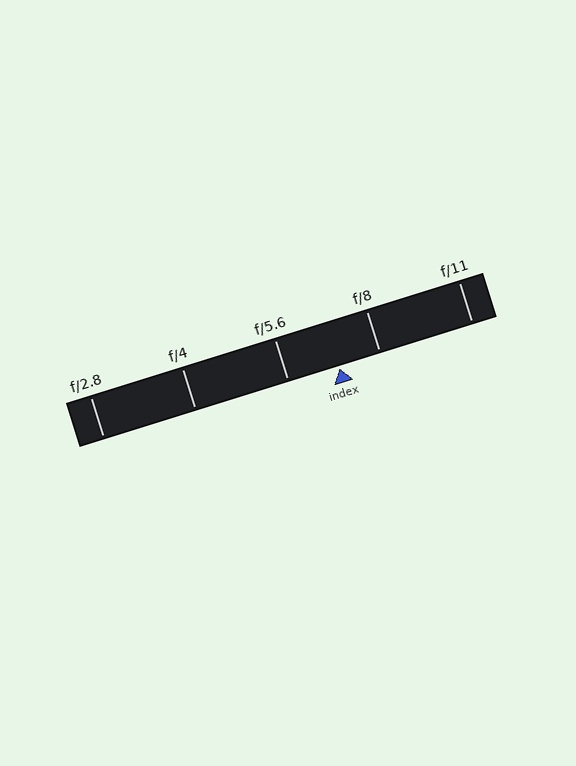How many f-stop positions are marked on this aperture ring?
There are 5 f-stop positions marked.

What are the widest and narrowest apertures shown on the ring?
The widest aperture shown is f/2.8 and the narrowest is f/11.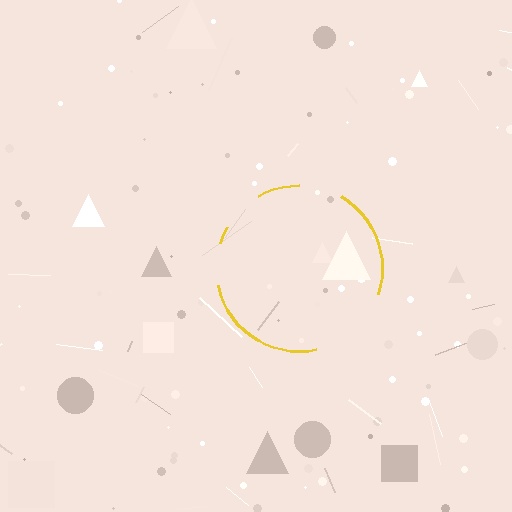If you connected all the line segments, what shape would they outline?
They would outline a circle.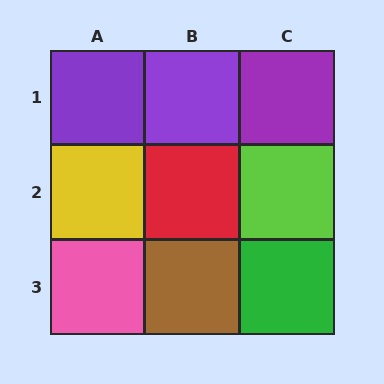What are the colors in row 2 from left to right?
Yellow, red, lime.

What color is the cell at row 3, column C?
Green.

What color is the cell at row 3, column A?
Pink.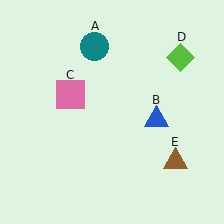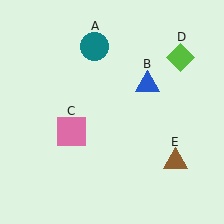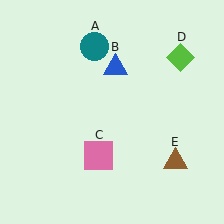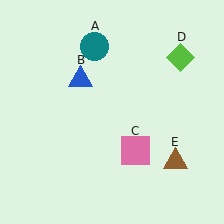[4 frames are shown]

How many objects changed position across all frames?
2 objects changed position: blue triangle (object B), pink square (object C).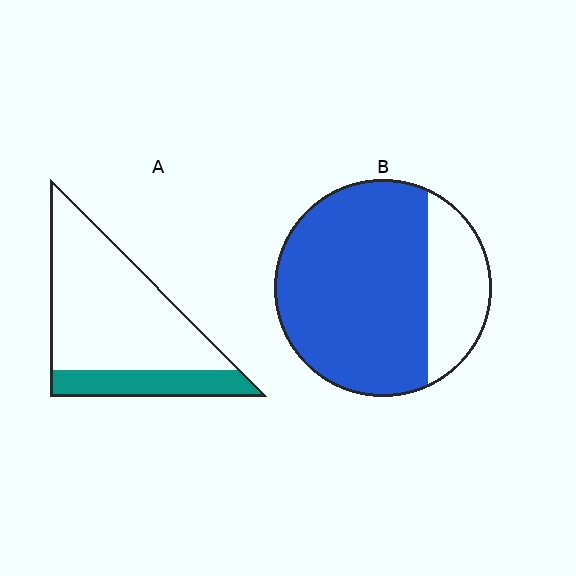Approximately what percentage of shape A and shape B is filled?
A is approximately 25% and B is approximately 75%.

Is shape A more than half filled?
No.